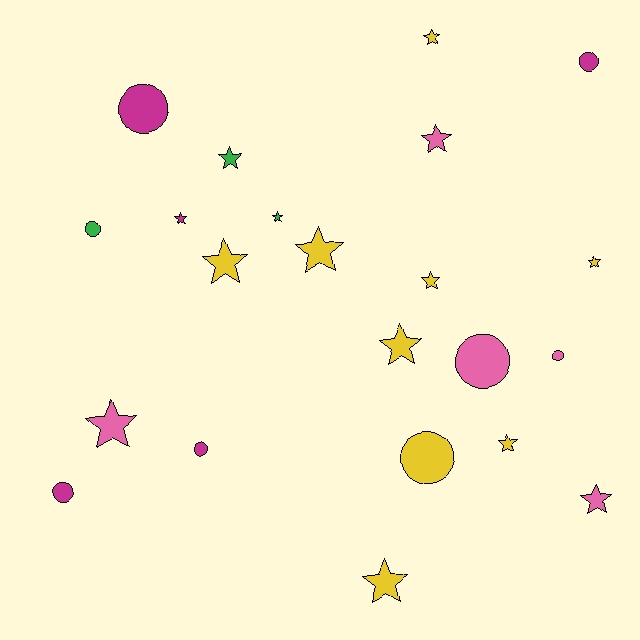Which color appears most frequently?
Yellow, with 9 objects.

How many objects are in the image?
There are 22 objects.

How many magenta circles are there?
There are 4 magenta circles.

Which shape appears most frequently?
Star, with 14 objects.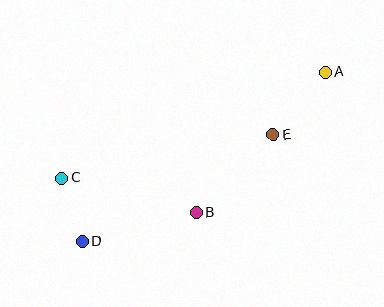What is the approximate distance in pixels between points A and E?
The distance between A and E is approximately 82 pixels.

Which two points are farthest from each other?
Points A and D are farthest from each other.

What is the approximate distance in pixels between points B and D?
The distance between B and D is approximately 118 pixels.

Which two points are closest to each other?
Points C and D are closest to each other.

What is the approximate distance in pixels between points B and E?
The distance between B and E is approximately 109 pixels.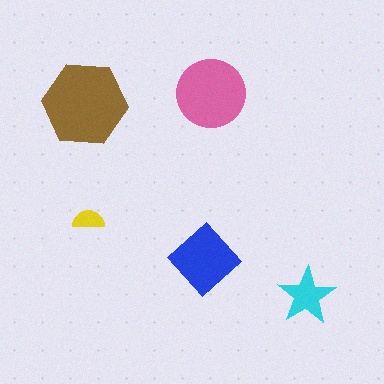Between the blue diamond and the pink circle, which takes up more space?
The pink circle.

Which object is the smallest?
The yellow semicircle.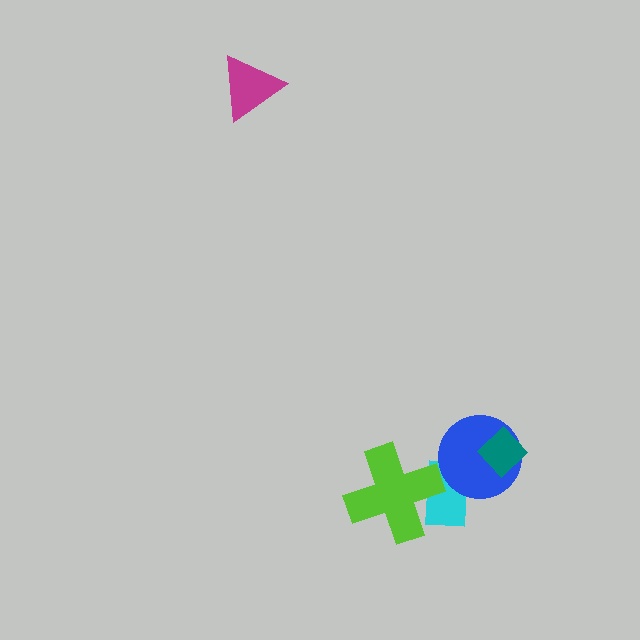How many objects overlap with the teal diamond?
1 object overlaps with the teal diamond.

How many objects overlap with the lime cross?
1 object overlaps with the lime cross.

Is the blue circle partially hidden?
Yes, it is partially covered by another shape.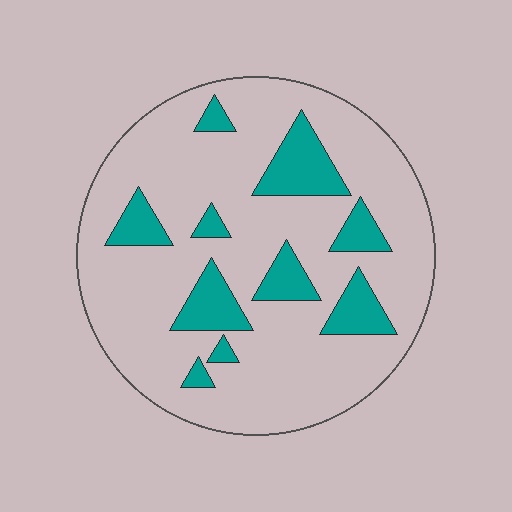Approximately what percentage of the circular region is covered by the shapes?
Approximately 20%.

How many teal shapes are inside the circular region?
10.